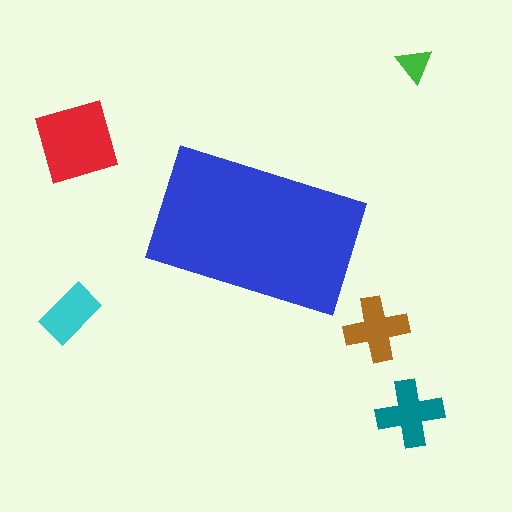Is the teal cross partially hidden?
No, the teal cross is fully visible.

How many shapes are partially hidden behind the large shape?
0 shapes are partially hidden.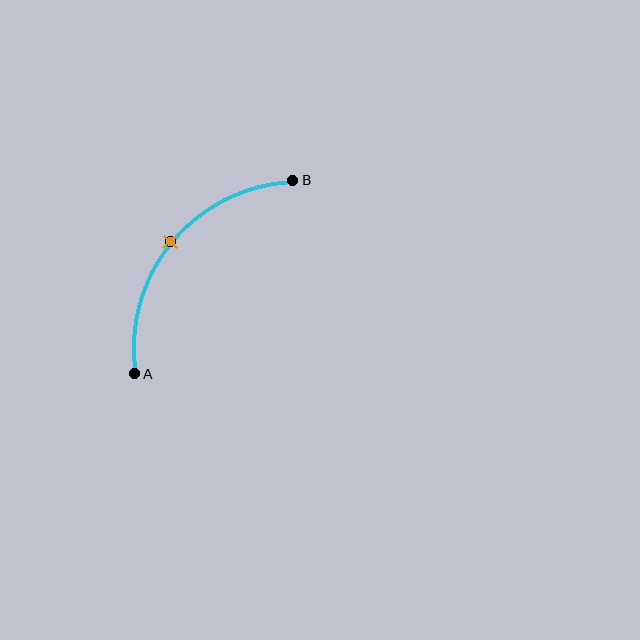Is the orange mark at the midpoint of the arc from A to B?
Yes. The orange mark lies on the arc at equal arc-length from both A and B — it is the arc midpoint.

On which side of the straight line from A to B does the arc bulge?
The arc bulges above and to the left of the straight line connecting A and B.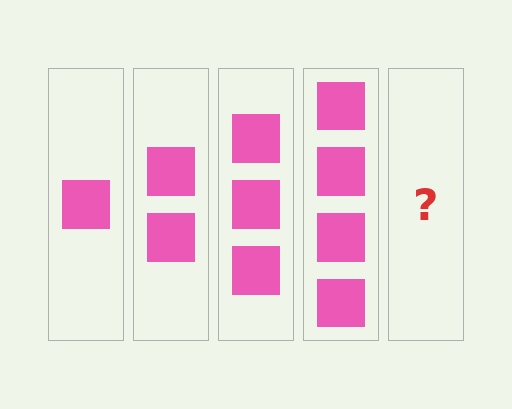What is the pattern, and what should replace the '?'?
The pattern is that each step adds one more square. The '?' should be 5 squares.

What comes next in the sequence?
The next element should be 5 squares.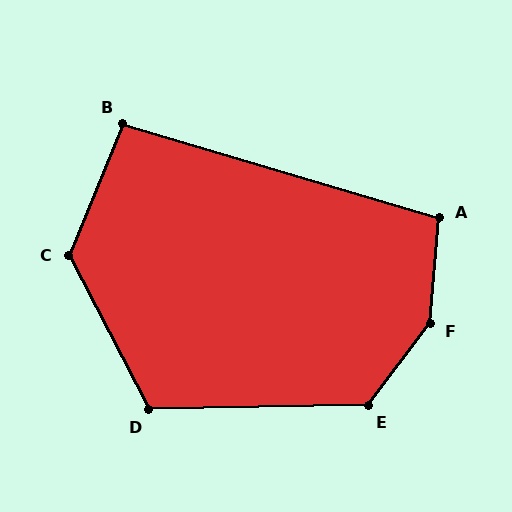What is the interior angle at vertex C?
Approximately 130 degrees (obtuse).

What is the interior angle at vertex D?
Approximately 116 degrees (obtuse).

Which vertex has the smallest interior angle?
B, at approximately 96 degrees.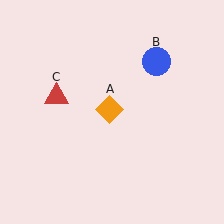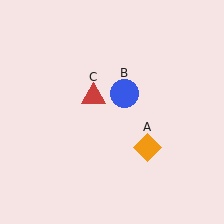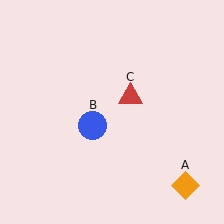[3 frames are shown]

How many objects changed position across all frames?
3 objects changed position: orange diamond (object A), blue circle (object B), red triangle (object C).